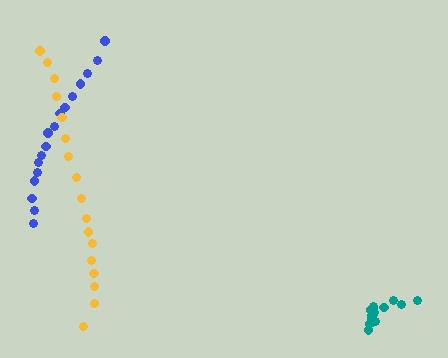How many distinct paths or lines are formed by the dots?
There are 3 distinct paths.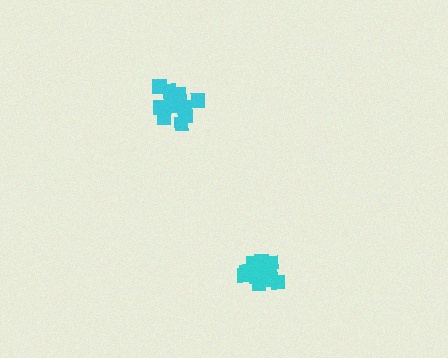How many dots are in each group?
Group 1: 13 dots, Group 2: 16 dots (29 total).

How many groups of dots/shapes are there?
There are 2 groups.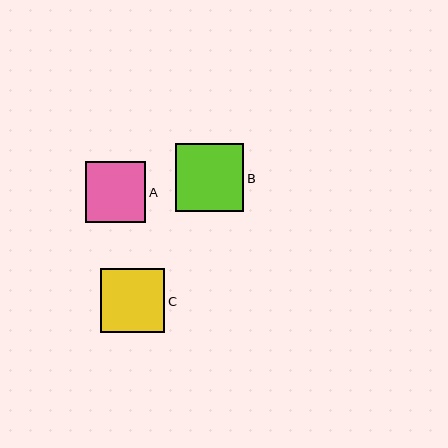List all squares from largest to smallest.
From largest to smallest: B, C, A.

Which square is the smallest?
Square A is the smallest with a size of approximately 60 pixels.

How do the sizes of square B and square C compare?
Square B and square C are approximately the same size.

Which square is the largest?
Square B is the largest with a size of approximately 68 pixels.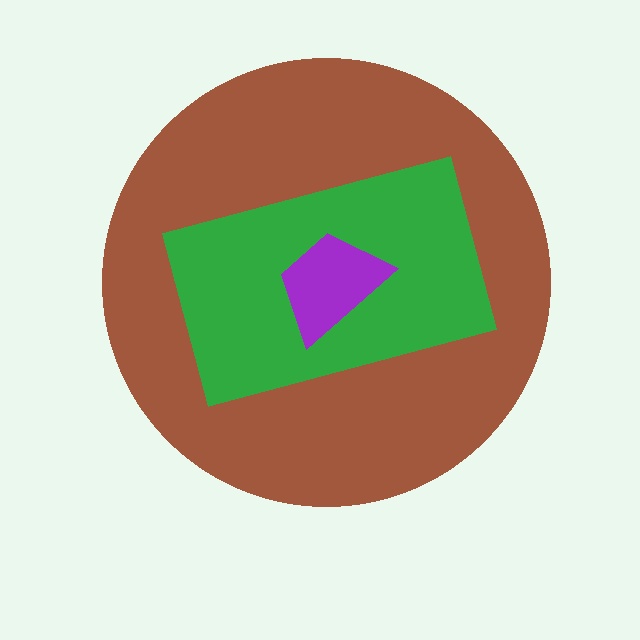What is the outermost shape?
The brown circle.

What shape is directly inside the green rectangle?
The purple trapezoid.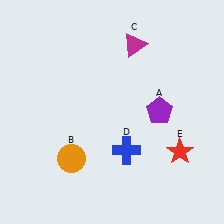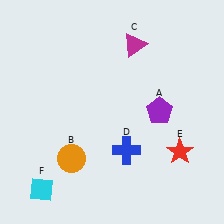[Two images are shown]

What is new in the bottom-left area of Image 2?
A cyan diamond (F) was added in the bottom-left area of Image 2.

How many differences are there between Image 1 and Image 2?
There is 1 difference between the two images.